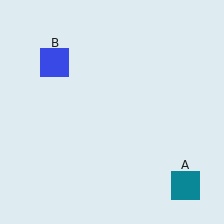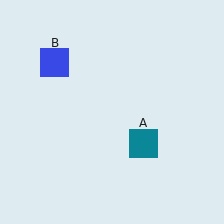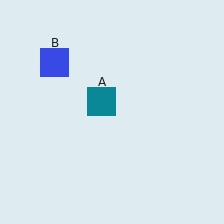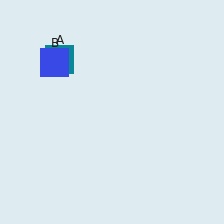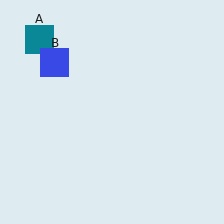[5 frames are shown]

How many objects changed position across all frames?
1 object changed position: teal square (object A).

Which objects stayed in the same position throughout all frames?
Blue square (object B) remained stationary.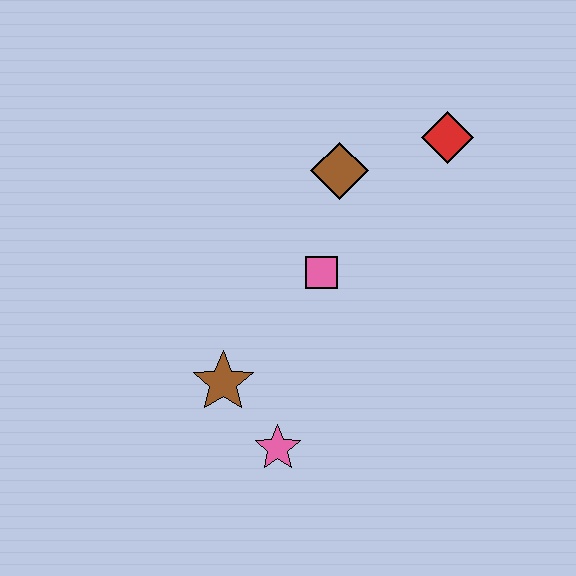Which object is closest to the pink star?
The brown star is closest to the pink star.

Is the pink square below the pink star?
No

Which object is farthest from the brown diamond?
The pink star is farthest from the brown diamond.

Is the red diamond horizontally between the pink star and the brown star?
No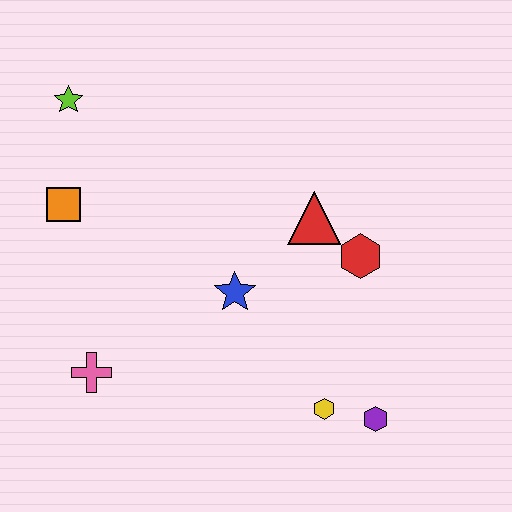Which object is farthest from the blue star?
The lime star is farthest from the blue star.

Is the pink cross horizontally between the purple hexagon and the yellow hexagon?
No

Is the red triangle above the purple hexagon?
Yes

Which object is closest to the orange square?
The lime star is closest to the orange square.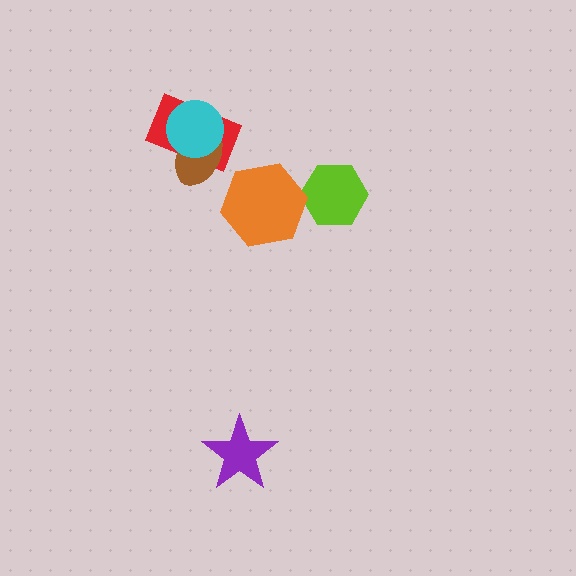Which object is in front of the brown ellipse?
The cyan circle is in front of the brown ellipse.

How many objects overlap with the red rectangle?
2 objects overlap with the red rectangle.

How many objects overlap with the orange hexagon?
0 objects overlap with the orange hexagon.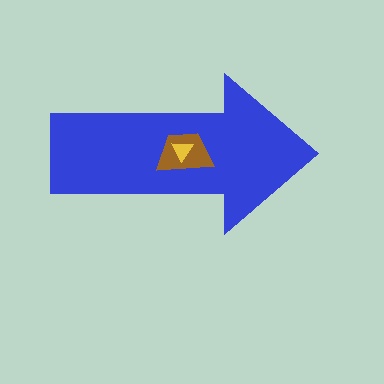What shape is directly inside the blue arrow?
The brown trapezoid.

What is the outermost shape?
The blue arrow.